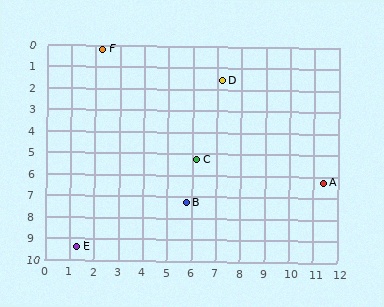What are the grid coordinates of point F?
Point F is at approximately (2.3, 0.2).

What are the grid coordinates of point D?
Point D is at approximately (7.2, 1.6).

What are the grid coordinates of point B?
Point B is at approximately (5.8, 7.3).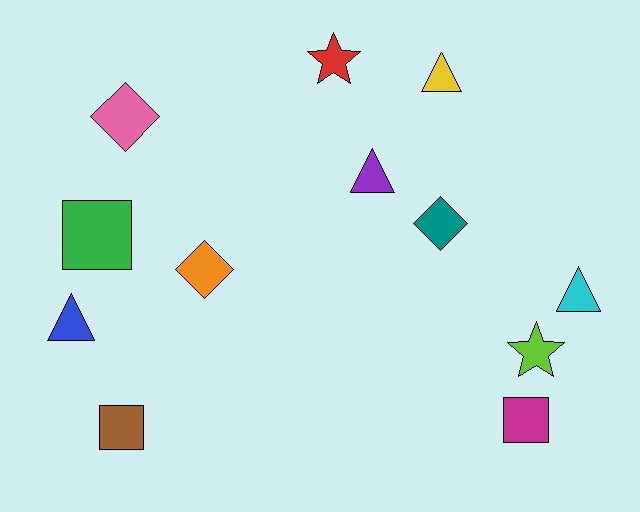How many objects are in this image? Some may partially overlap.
There are 12 objects.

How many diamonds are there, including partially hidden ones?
There are 3 diamonds.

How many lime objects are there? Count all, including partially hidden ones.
There is 1 lime object.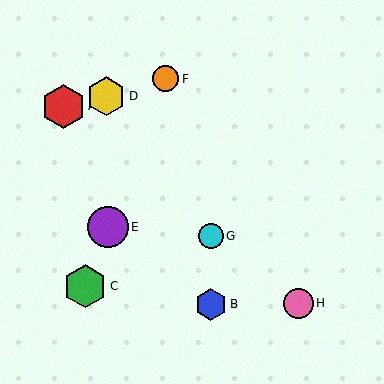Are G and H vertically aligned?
No, G is at x≈211 and H is at x≈298.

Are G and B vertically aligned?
Yes, both are at x≈211.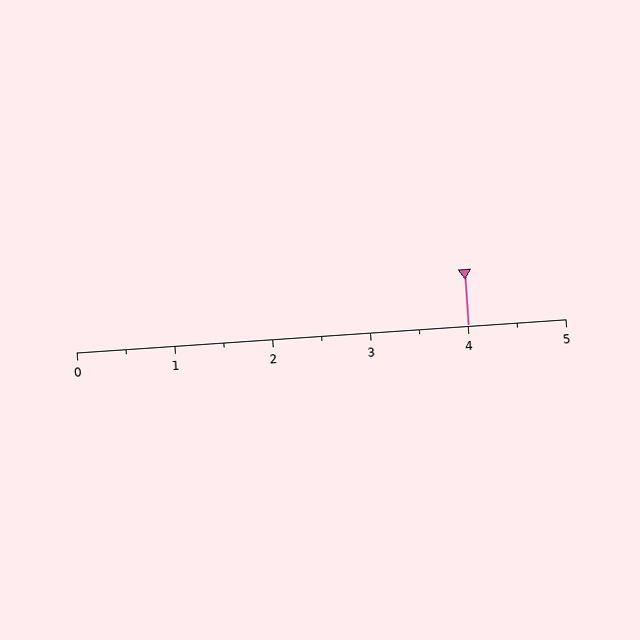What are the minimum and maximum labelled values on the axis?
The axis runs from 0 to 5.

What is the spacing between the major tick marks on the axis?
The major ticks are spaced 1 apart.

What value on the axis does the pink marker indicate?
The marker indicates approximately 4.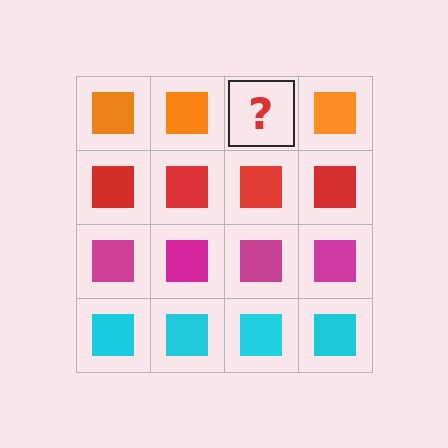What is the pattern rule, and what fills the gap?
The rule is that each row has a consistent color. The gap should be filled with an orange square.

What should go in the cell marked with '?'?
The missing cell should contain an orange square.